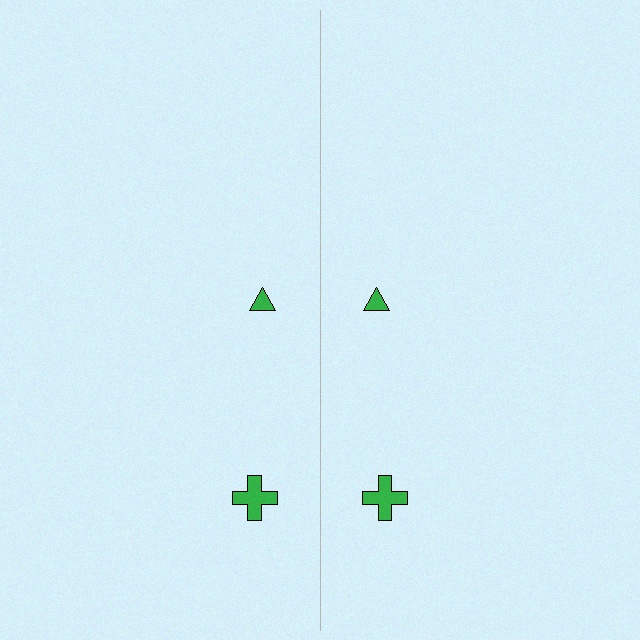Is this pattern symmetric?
Yes, this pattern has bilateral (reflection) symmetry.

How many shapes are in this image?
There are 4 shapes in this image.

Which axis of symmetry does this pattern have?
The pattern has a vertical axis of symmetry running through the center of the image.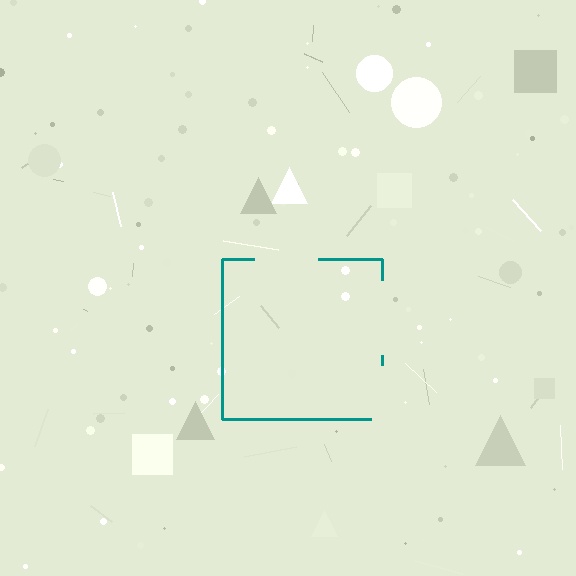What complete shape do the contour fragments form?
The contour fragments form a square.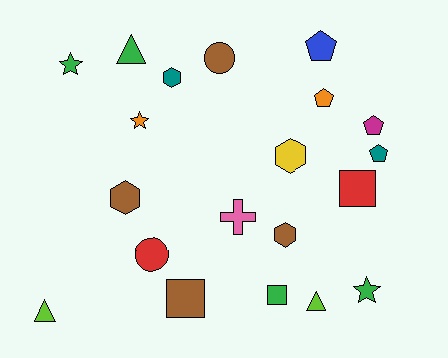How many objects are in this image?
There are 20 objects.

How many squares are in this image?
There are 3 squares.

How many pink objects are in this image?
There is 1 pink object.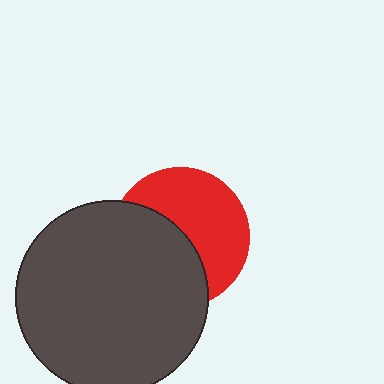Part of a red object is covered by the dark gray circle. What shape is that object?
It is a circle.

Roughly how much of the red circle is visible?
About half of it is visible (roughly 53%).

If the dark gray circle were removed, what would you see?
You would see the complete red circle.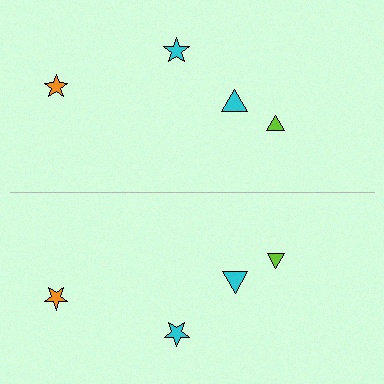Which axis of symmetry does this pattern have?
The pattern has a horizontal axis of symmetry running through the center of the image.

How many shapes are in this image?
There are 8 shapes in this image.